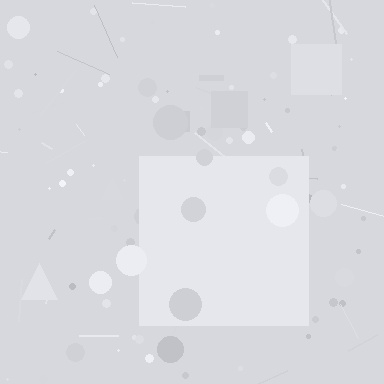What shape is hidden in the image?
A square is hidden in the image.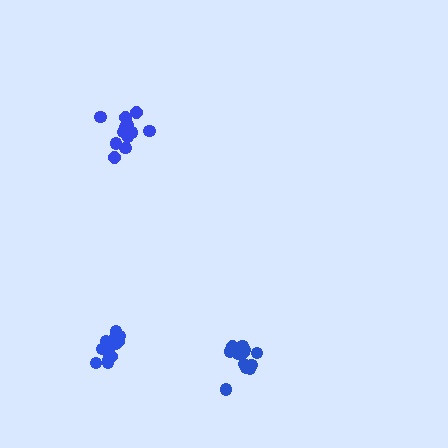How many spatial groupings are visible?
There are 3 spatial groupings.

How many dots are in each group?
Group 1: 14 dots, Group 2: 15 dots, Group 3: 14 dots (43 total).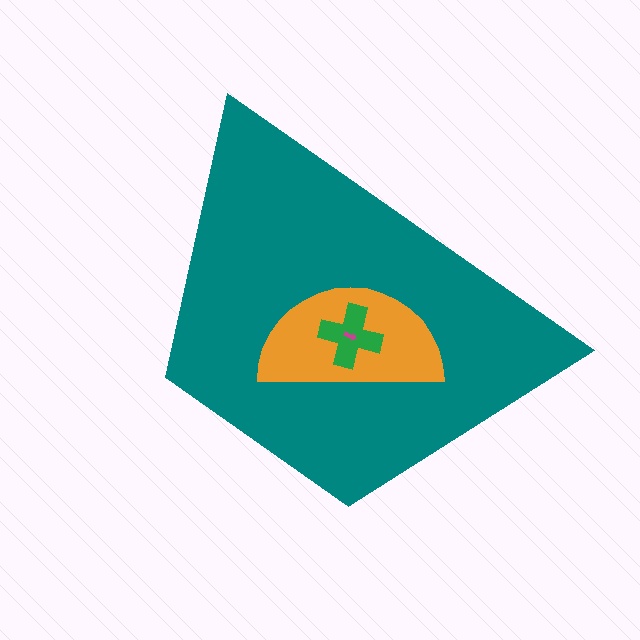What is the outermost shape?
The teal trapezoid.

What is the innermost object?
The magenta arrow.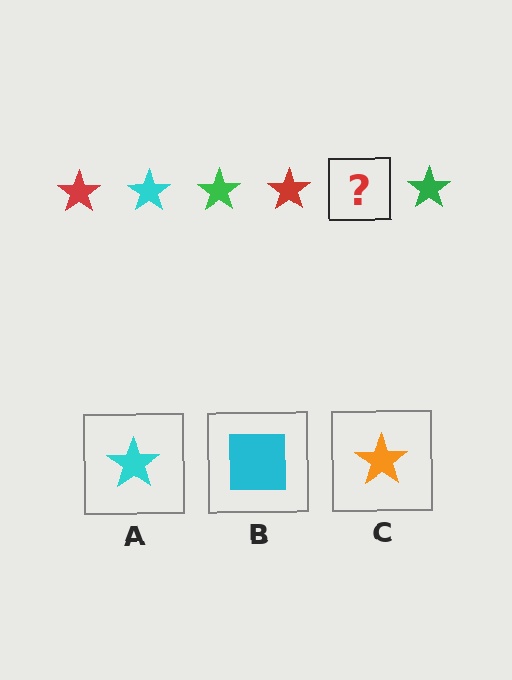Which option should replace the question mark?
Option A.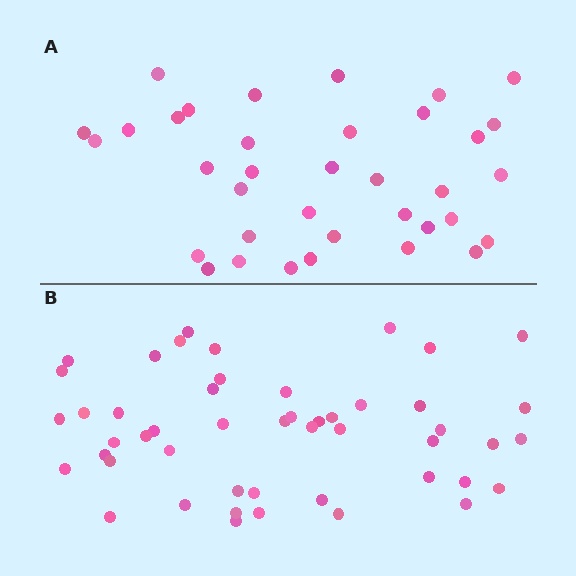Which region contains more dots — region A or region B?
Region B (the bottom region) has more dots.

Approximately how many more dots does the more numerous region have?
Region B has approximately 15 more dots than region A.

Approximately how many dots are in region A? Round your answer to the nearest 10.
About 40 dots. (The exact count is 36, which rounds to 40.)